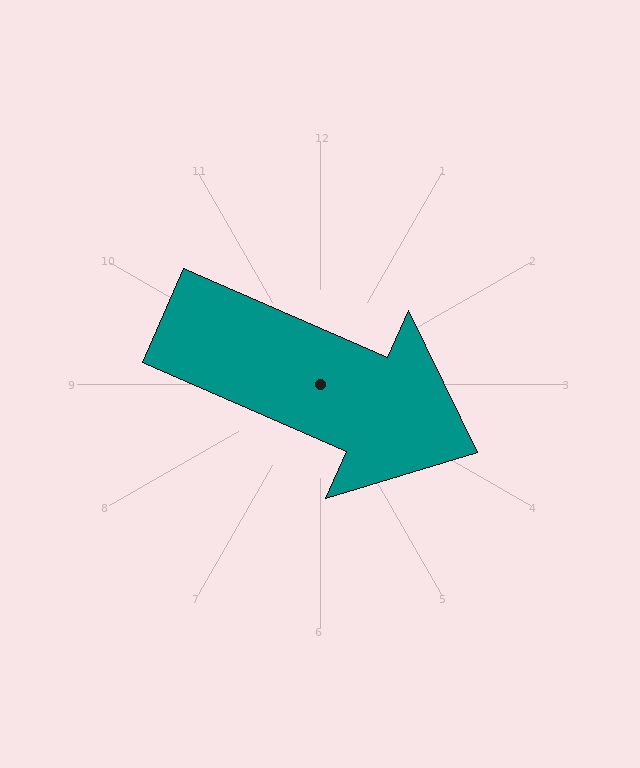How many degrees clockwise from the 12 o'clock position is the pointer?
Approximately 114 degrees.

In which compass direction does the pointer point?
Southeast.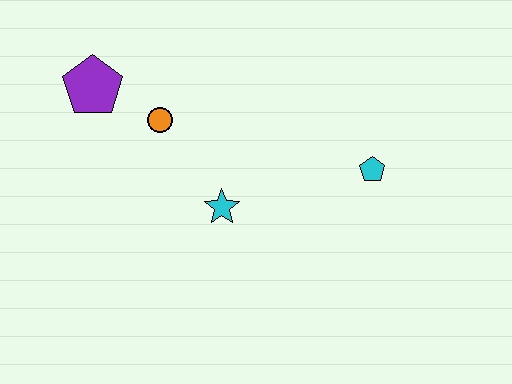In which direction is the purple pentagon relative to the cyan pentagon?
The purple pentagon is to the left of the cyan pentagon.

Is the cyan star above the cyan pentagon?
No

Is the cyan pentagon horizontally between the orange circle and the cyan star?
No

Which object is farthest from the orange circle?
The cyan pentagon is farthest from the orange circle.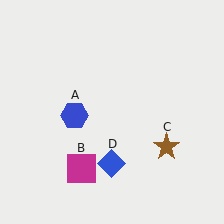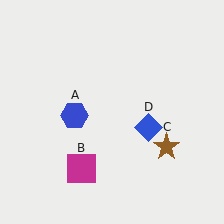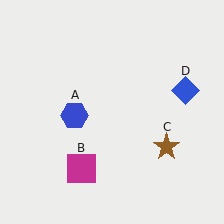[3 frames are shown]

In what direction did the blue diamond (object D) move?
The blue diamond (object D) moved up and to the right.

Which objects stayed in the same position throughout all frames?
Blue hexagon (object A) and magenta square (object B) and brown star (object C) remained stationary.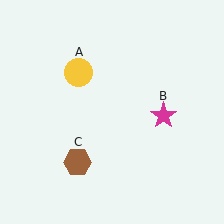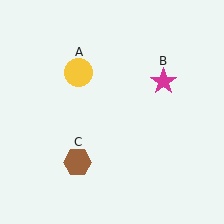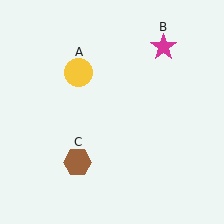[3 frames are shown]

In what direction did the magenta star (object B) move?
The magenta star (object B) moved up.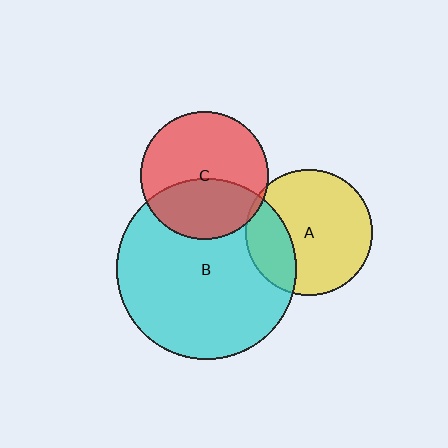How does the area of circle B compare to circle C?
Approximately 2.0 times.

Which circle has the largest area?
Circle B (cyan).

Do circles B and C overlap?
Yes.